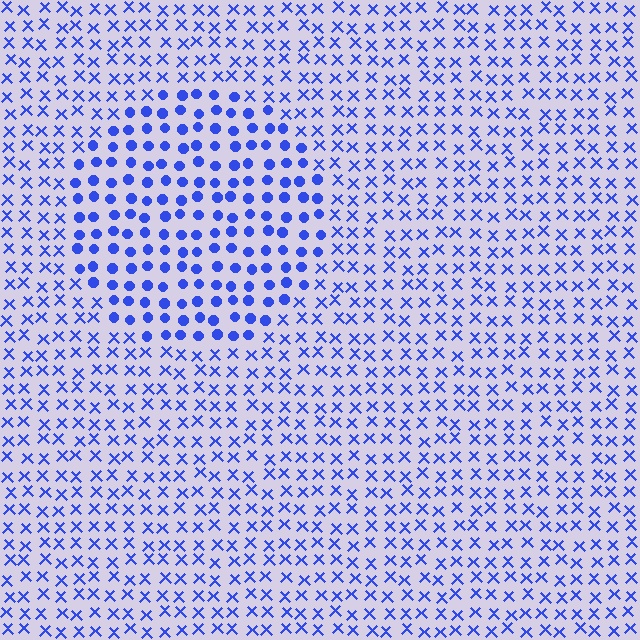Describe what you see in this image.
The image is filled with small blue elements arranged in a uniform grid. A circle-shaped region contains circles, while the surrounding area contains X marks. The boundary is defined purely by the change in element shape.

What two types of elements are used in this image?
The image uses circles inside the circle region and X marks outside it.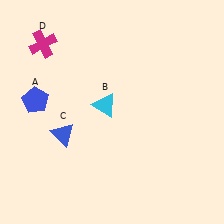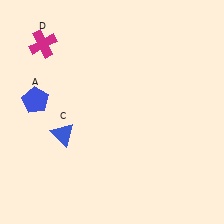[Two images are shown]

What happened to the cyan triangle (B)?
The cyan triangle (B) was removed in Image 2. It was in the top-left area of Image 1.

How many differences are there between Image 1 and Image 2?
There is 1 difference between the two images.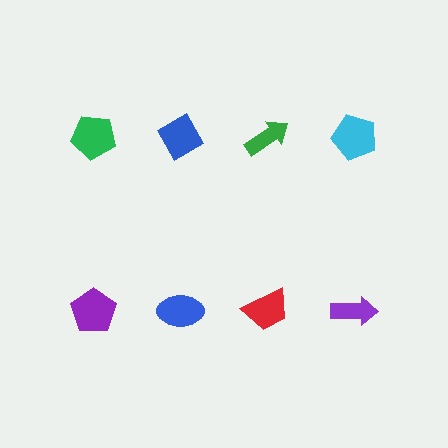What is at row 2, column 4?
A purple arrow.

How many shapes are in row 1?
4 shapes.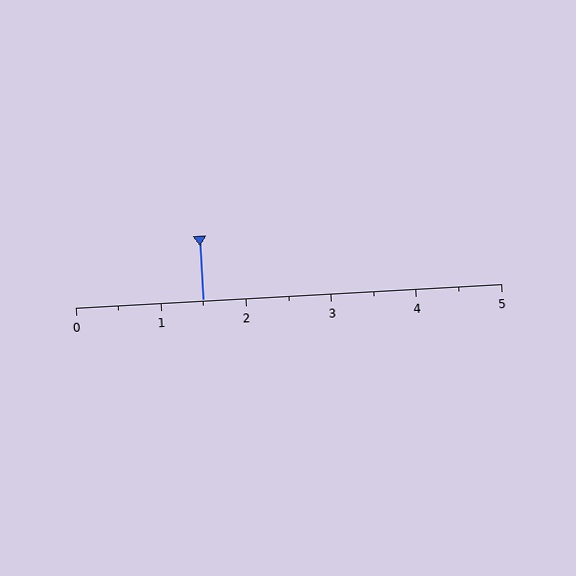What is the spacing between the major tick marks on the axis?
The major ticks are spaced 1 apart.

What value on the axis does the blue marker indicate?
The marker indicates approximately 1.5.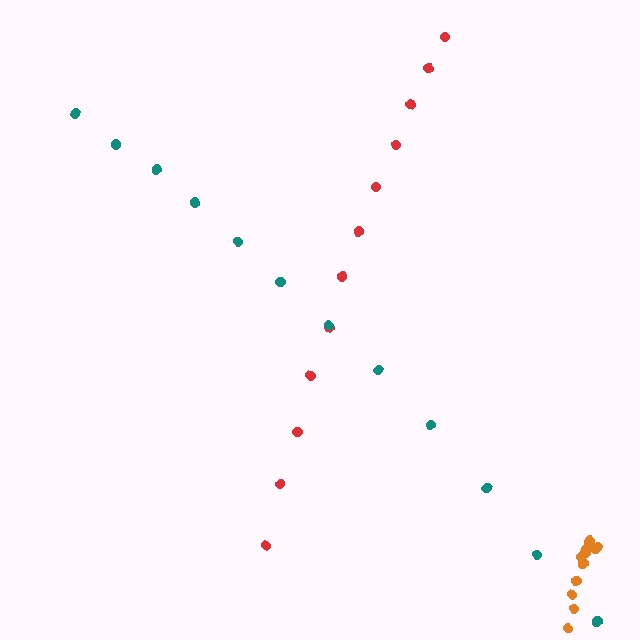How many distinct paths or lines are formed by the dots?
There are 3 distinct paths.